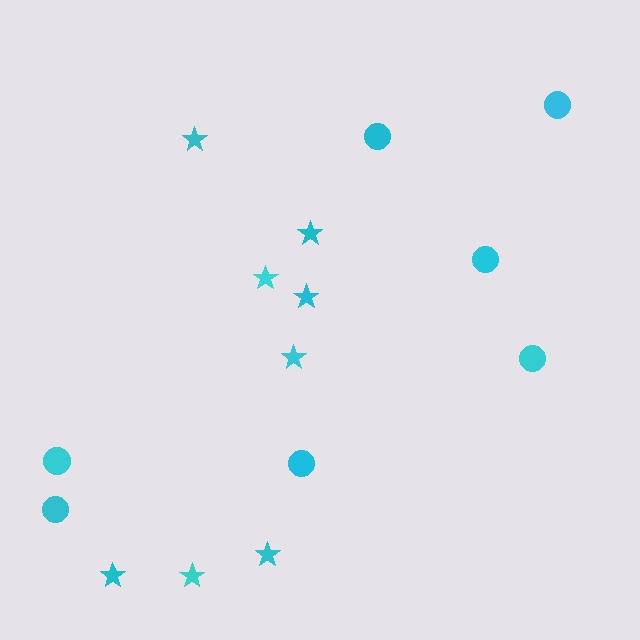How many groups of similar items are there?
There are 2 groups: one group of stars (8) and one group of circles (7).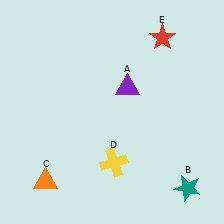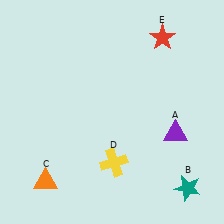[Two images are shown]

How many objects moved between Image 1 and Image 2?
1 object moved between the two images.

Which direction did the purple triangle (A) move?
The purple triangle (A) moved right.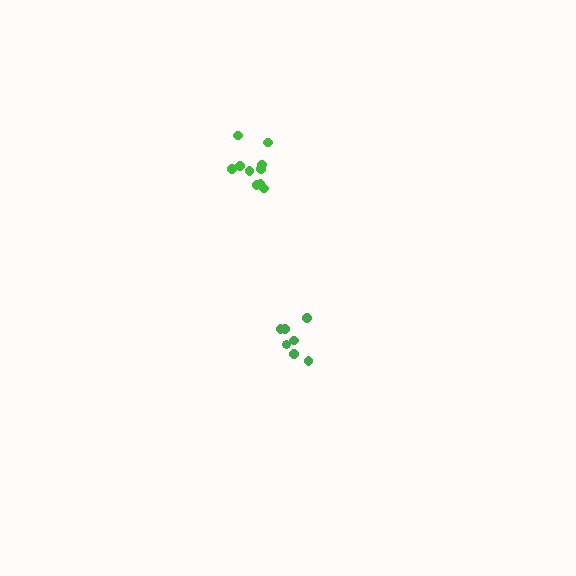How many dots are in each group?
Group 1: 7 dots, Group 2: 10 dots (17 total).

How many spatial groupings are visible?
There are 2 spatial groupings.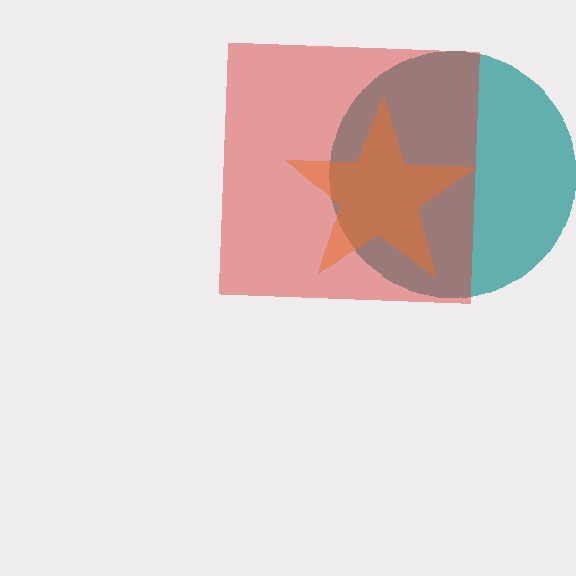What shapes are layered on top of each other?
The layered shapes are: a teal circle, an orange star, a red square.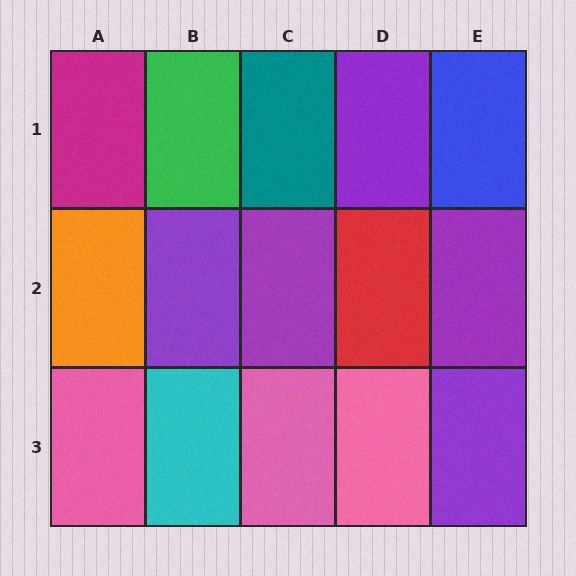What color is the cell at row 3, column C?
Pink.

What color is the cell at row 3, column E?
Purple.